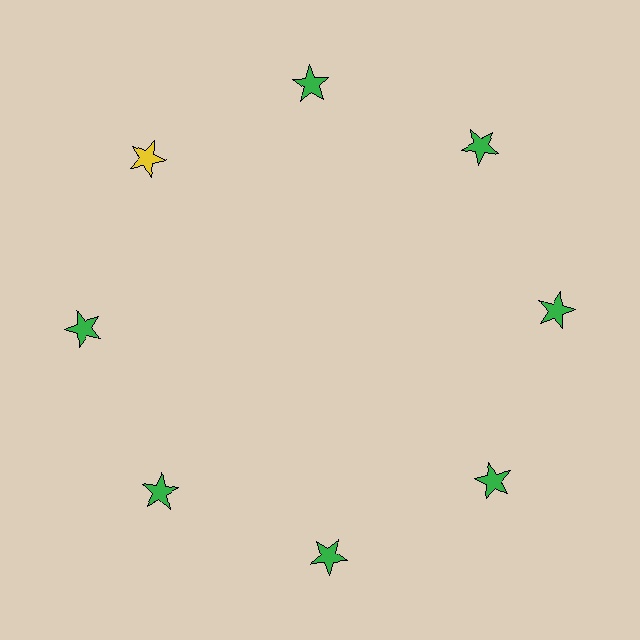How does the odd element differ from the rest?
It has a different color: yellow instead of green.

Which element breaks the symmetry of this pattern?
The yellow star at roughly the 10 o'clock position breaks the symmetry. All other shapes are green stars.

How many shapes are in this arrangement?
There are 8 shapes arranged in a ring pattern.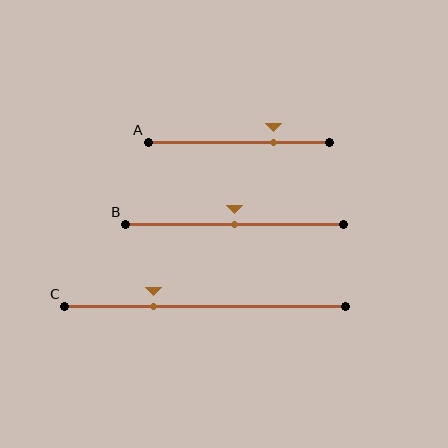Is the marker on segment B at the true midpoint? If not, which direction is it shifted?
Yes, the marker on segment B is at the true midpoint.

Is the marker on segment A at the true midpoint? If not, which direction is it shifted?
No, the marker on segment A is shifted to the right by about 19% of the segment length.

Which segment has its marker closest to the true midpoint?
Segment B has its marker closest to the true midpoint.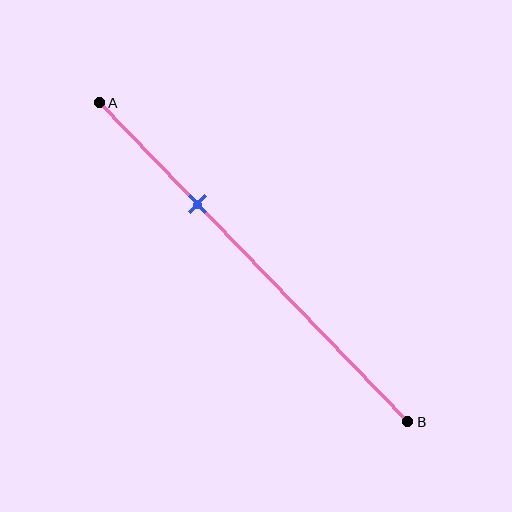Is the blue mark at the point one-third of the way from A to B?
Yes, the mark is approximately at the one-third point.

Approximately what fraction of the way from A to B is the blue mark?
The blue mark is approximately 30% of the way from A to B.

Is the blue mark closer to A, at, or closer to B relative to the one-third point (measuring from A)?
The blue mark is approximately at the one-third point of segment AB.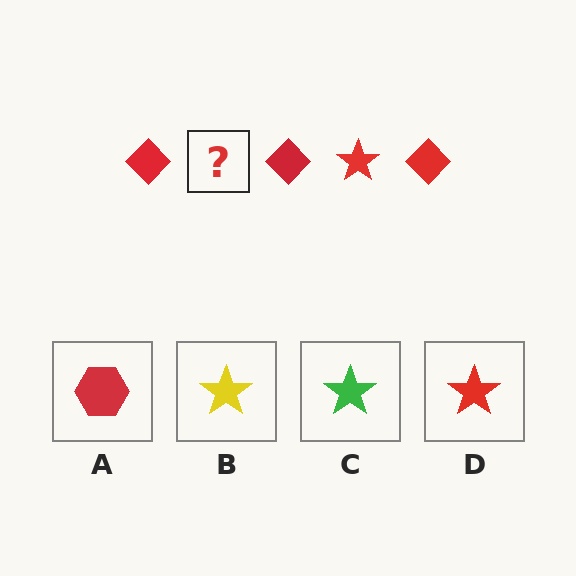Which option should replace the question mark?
Option D.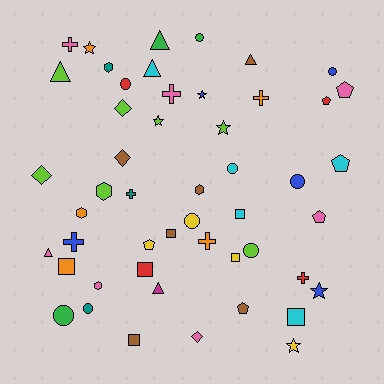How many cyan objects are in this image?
There are 5 cyan objects.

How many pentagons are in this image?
There are 6 pentagons.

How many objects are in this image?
There are 50 objects.